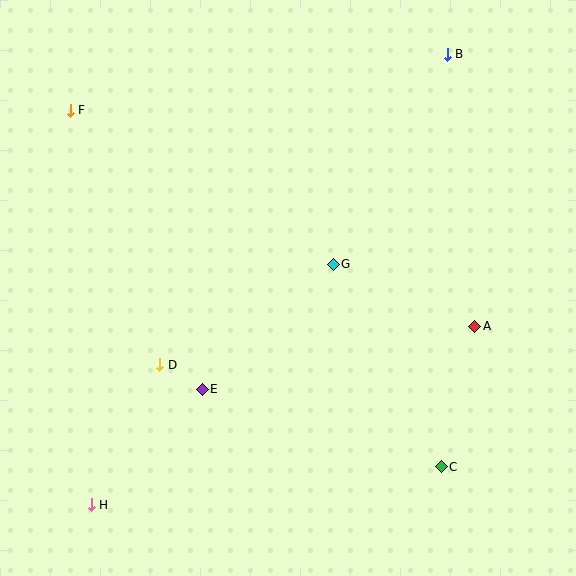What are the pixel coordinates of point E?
Point E is at (202, 389).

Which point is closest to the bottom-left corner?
Point H is closest to the bottom-left corner.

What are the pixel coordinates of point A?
Point A is at (475, 326).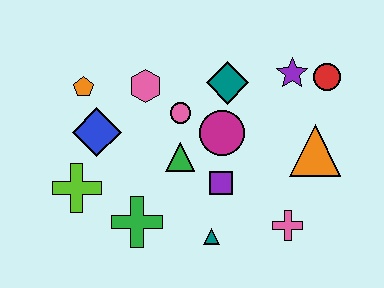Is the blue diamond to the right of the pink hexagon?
No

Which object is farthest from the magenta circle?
The lime cross is farthest from the magenta circle.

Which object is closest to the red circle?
The purple star is closest to the red circle.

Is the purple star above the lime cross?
Yes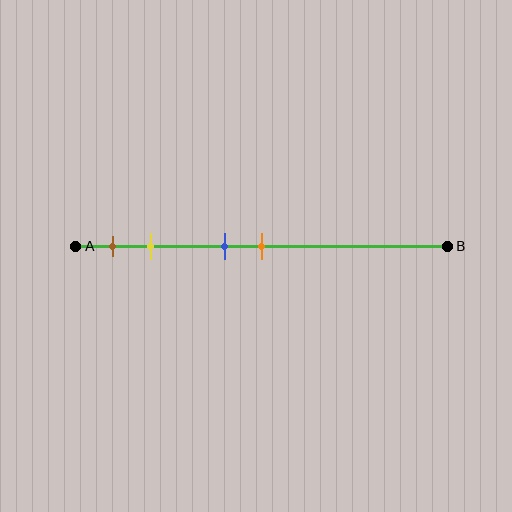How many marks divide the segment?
There are 4 marks dividing the segment.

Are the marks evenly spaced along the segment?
No, the marks are not evenly spaced.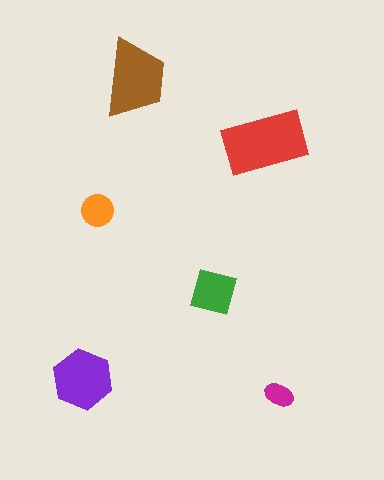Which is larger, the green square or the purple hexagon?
The purple hexagon.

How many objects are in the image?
There are 6 objects in the image.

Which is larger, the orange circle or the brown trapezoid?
The brown trapezoid.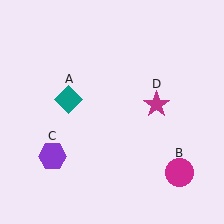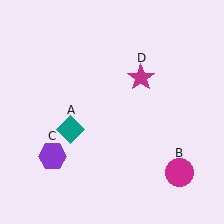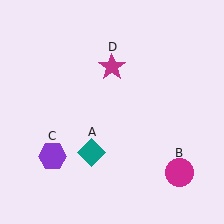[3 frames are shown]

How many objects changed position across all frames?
2 objects changed position: teal diamond (object A), magenta star (object D).